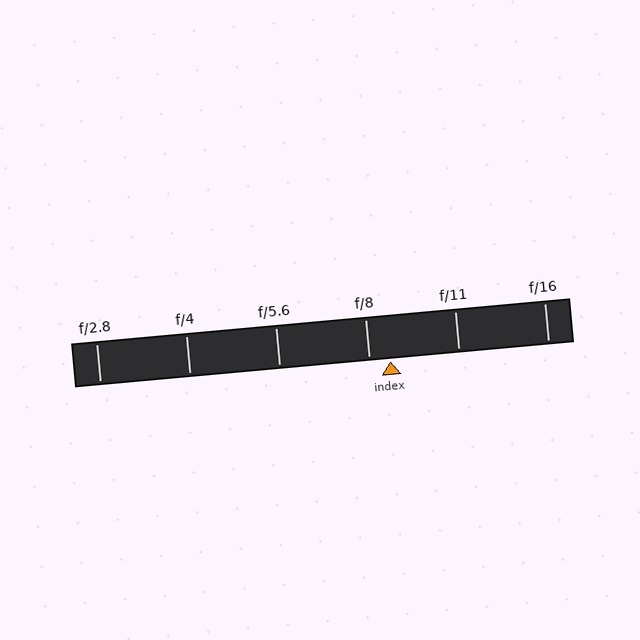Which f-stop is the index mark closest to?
The index mark is closest to f/8.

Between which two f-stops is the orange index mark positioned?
The index mark is between f/8 and f/11.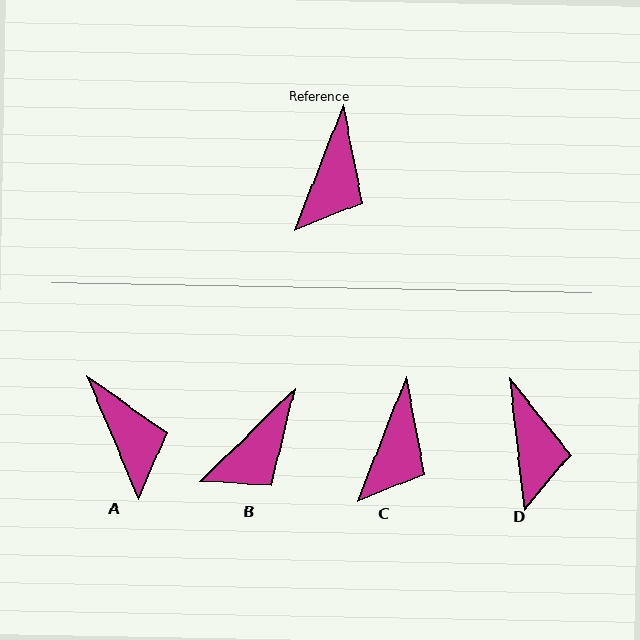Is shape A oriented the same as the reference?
No, it is off by about 44 degrees.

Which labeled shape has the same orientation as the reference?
C.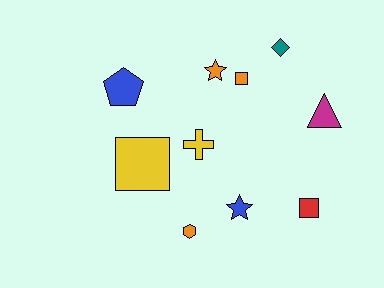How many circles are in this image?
There are no circles.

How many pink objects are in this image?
There are no pink objects.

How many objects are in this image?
There are 10 objects.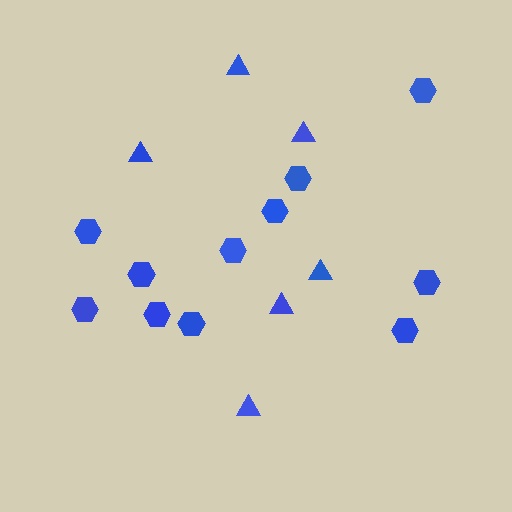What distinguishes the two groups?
There are 2 groups: one group of triangles (6) and one group of hexagons (11).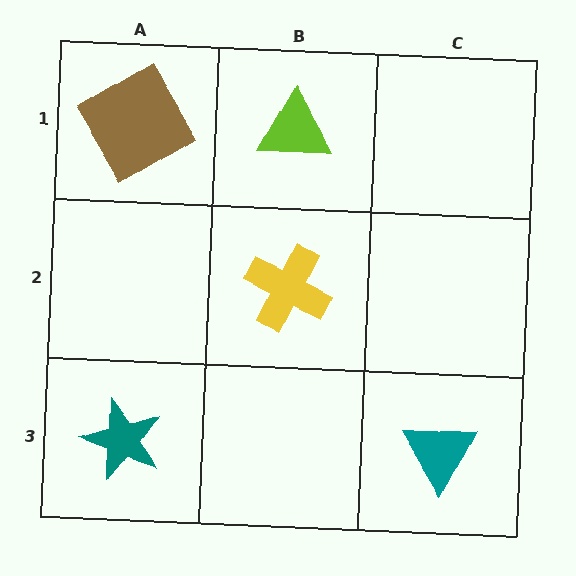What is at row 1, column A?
A brown diamond.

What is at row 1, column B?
A lime triangle.